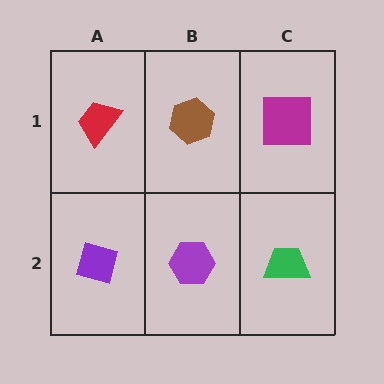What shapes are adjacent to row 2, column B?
A brown hexagon (row 1, column B), a purple diamond (row 2, column A), a green trapezoid (row 2, column C).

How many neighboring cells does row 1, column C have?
2.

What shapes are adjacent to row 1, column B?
A purple hexagon (row 2, column B), a red trapezoid (row 1, column A), a magenta square (row 1, column C).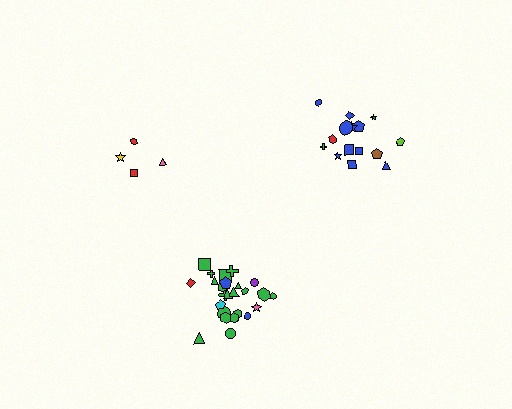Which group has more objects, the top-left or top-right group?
The top-right group.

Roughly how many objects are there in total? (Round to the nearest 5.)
Roughly 45 objects in total.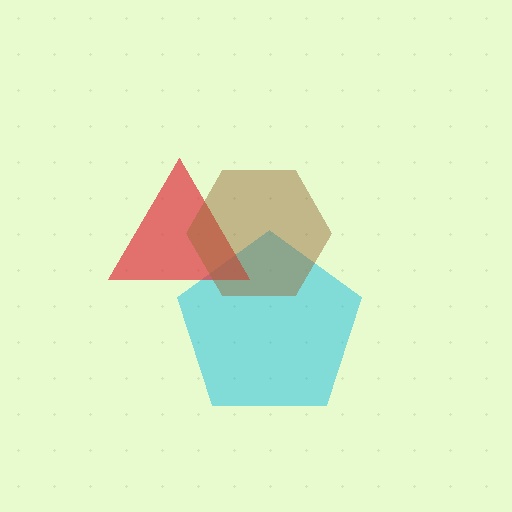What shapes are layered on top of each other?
The layered shapes are: a cyan pentagon, a red triangle, a brown hexagon.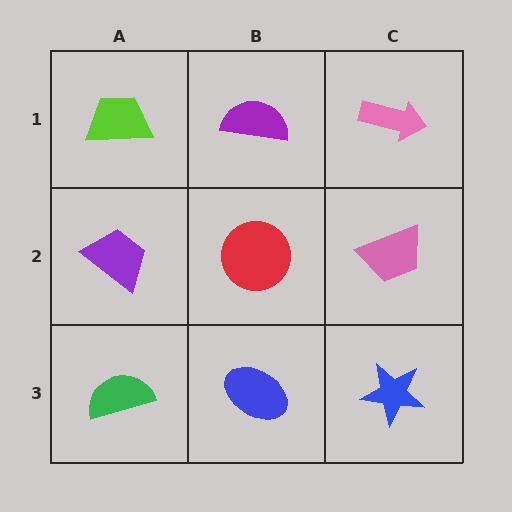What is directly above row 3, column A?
A purple trapezoid.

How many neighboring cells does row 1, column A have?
2.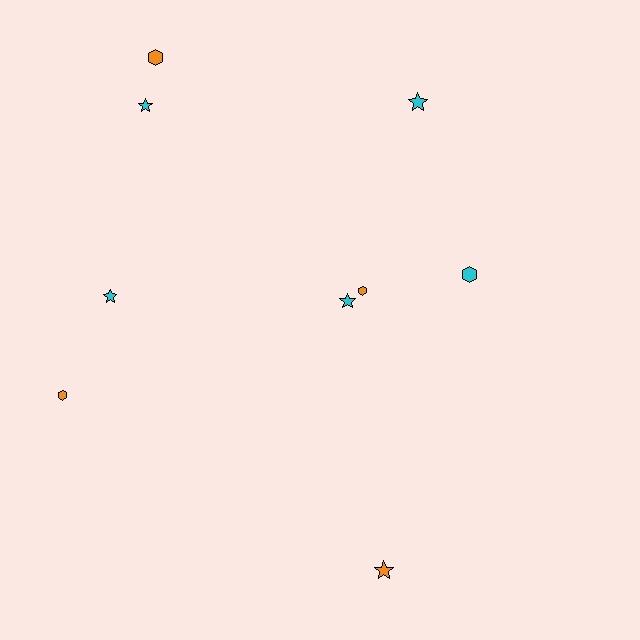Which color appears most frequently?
Cyan, with 5 objects.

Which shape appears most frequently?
Star, with 5 objects.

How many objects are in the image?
There are 9 objects.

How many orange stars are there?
There is 1 orange star.